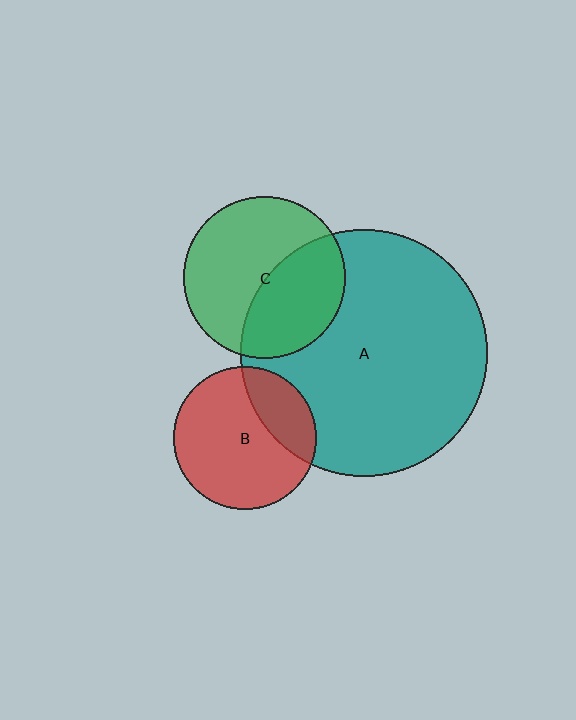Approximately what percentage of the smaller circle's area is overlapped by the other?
Approximately 40%.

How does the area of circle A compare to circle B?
Approximately 3.0 times.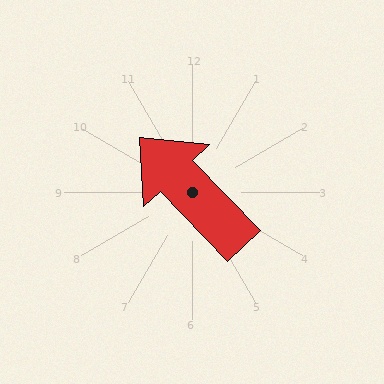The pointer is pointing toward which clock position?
Roughly 11 o'clock.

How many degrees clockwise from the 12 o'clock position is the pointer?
Approximately 316 degrees.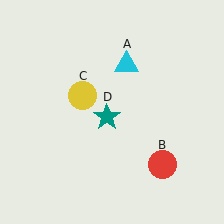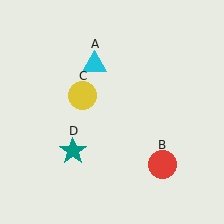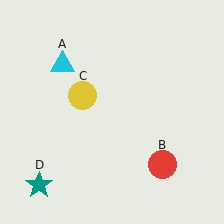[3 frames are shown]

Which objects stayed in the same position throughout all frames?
Red circle (object B) and yellow circle (object C) remained stationary.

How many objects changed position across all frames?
2 objects changed position: cyan triangle (object A), teal star (object D).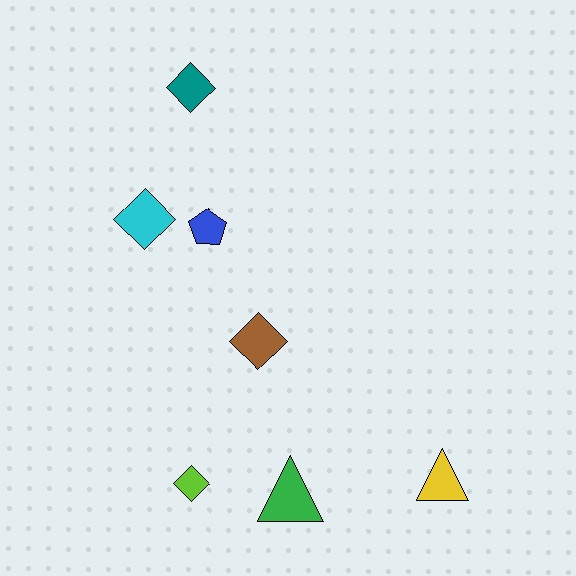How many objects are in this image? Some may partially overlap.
There are 7 objects.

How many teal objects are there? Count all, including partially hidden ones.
There is 1 teal object.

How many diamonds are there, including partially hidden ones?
There are 4 diamonds.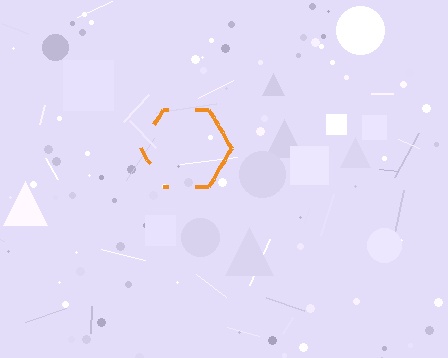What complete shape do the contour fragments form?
The contour fragments form a hexagon.